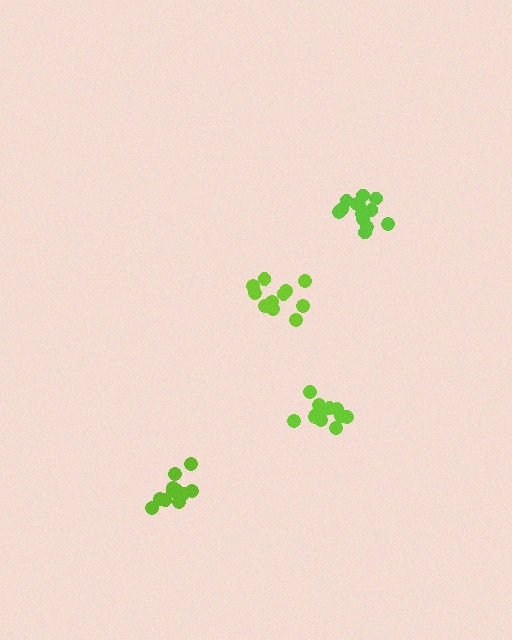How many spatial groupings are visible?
There are 4 spatial groupings.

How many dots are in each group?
Group 1: 11 dots, Group 2: 12 dots, Group 3: 14 dots, Group 4: 13 dots (50 total).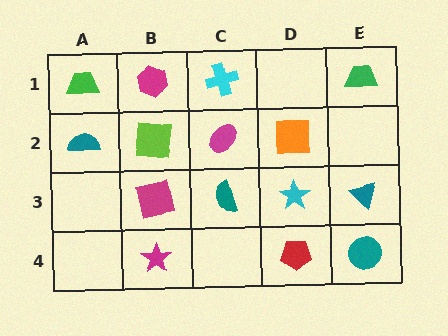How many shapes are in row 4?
3 shapes.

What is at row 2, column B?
A lime square.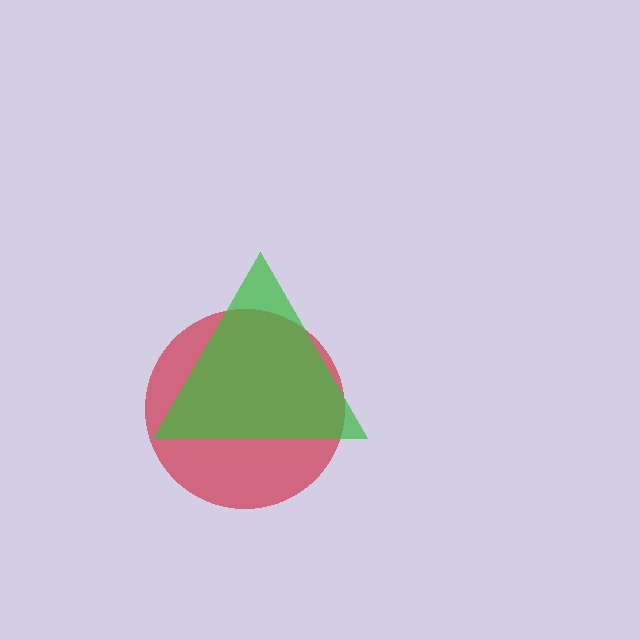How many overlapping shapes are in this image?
There are 2 overlapping shapes in the image.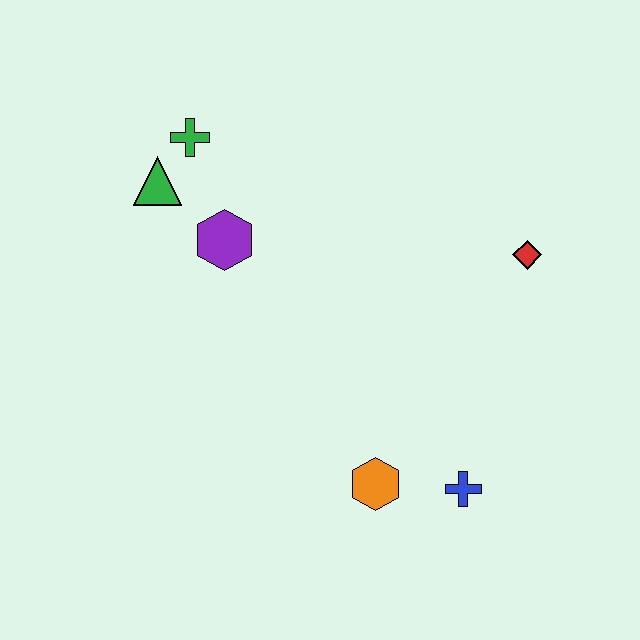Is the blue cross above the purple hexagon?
No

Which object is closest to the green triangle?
The green cross is closest to the green triangle.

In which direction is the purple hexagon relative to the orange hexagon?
The purple hexagon is above the orange hexagon.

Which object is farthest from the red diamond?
The green triangle is farthest from the red diamond.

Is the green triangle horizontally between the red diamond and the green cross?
No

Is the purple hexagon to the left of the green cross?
No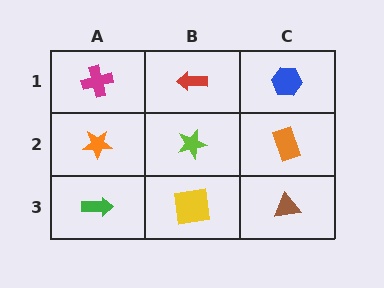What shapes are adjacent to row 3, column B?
A lime star (row 2, column B), a green arrow (row 3, column A), a brown triangle (row 3, column C).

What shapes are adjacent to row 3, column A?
An orange star (row 2, column A), a yellow square (row 3, column B).